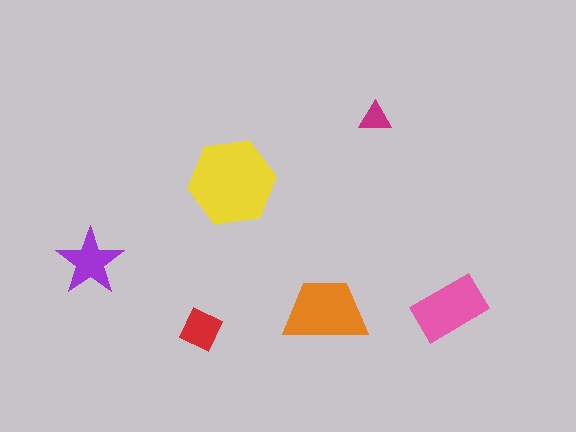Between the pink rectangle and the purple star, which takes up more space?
The pink rectangle.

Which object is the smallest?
The magenta triangle.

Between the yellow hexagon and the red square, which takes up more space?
The yellow hexagon.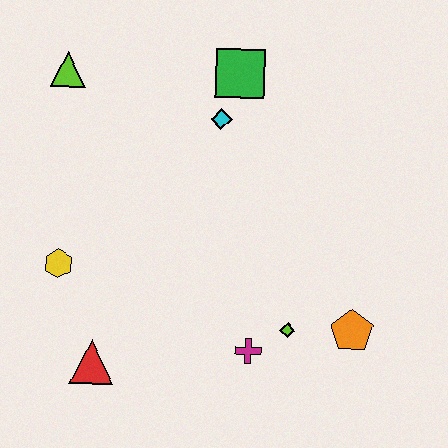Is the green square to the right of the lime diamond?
No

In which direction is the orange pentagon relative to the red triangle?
The orange pentagon is to the right of the red triangle.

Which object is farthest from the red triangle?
The green square is farthest from the red triangle.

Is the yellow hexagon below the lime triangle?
Yes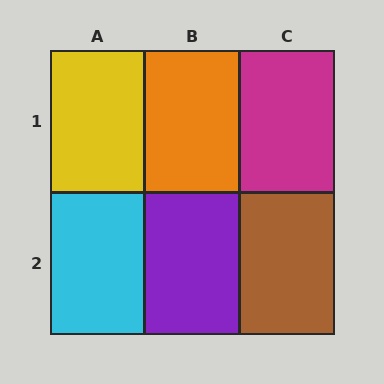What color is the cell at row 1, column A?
Yellow.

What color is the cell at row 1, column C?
Magenta.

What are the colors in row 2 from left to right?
Cyan, purple, brown.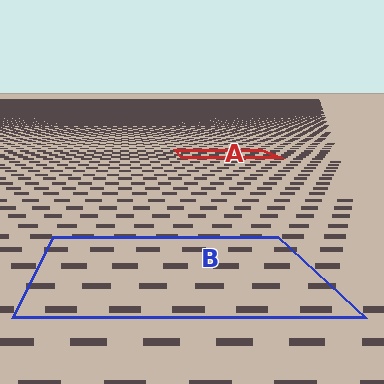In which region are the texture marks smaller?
The texture marks are smaller in region A, because it is farther away.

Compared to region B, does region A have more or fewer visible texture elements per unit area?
Region A has more texture elements per unit area — they are packed more densely because it is farther away.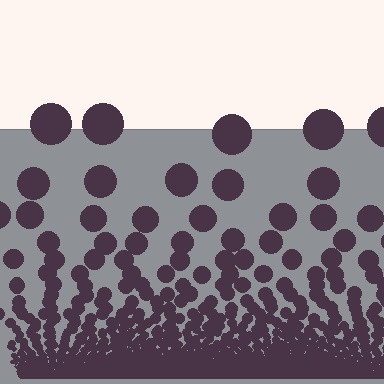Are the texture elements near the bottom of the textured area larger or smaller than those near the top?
Smaller. The gradient is inverted — elements near the bottom are smaller and denser.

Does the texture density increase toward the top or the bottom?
Density increases toward the bottom.